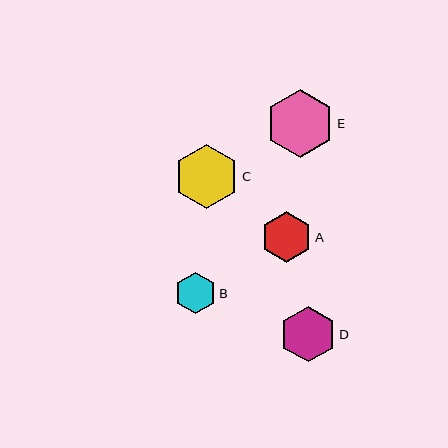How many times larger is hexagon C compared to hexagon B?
Hexagon C is approximately 1.5 times the size of hexagon B.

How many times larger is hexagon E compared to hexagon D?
Hexagon E is approximately 1.2 times the size of hexagon D.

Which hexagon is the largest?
Hexagon E is the largest with a size of approximately 68 pixels.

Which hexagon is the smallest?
Hexagon B is the smallest with a size of approximately 42 pixels.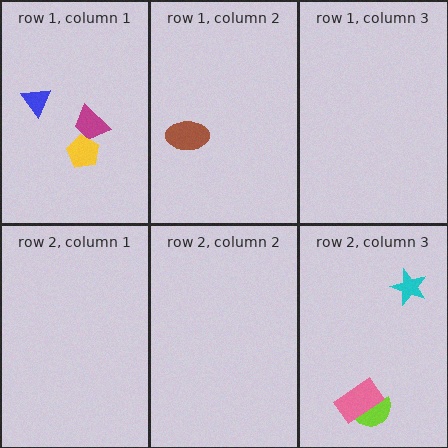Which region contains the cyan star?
The row 2, column 3 region.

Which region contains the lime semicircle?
The row 2, column 3 region.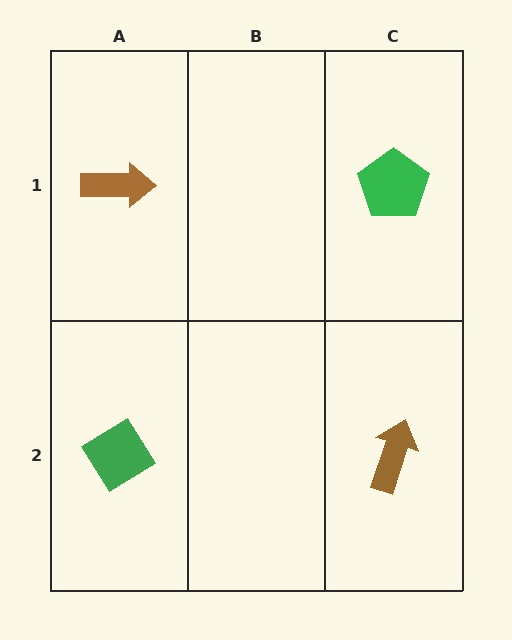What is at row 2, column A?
A green diamond.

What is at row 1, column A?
A brown arrow.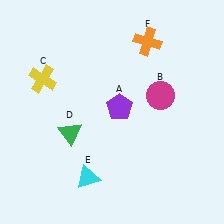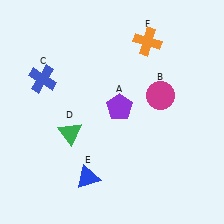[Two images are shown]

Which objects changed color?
C changed from yellow to blue. E changed from cyan to blue.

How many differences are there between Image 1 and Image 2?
There are 2 differences between the two images.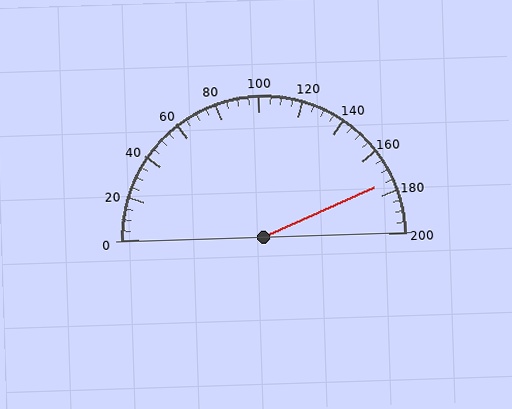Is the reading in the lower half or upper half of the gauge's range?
The reading is in the upper half of the range (0 to 200).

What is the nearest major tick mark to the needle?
The nearest major tick mark is 180.